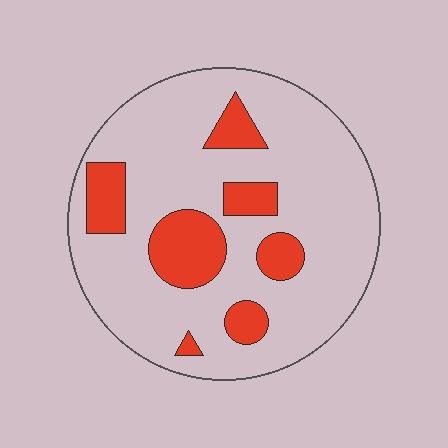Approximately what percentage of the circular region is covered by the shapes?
Approximately 20%.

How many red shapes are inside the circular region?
7.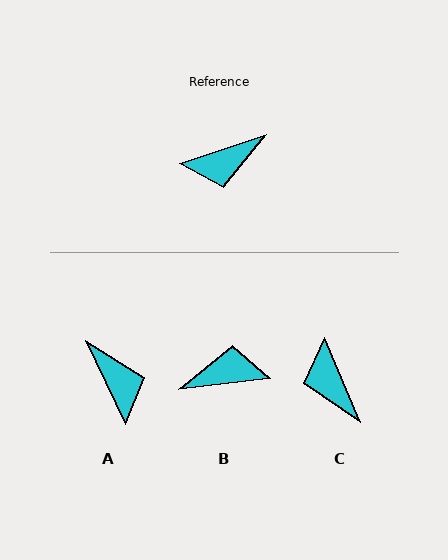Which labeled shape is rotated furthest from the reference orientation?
B, about 168 degrees away.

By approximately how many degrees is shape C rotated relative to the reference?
Approximately 85 degrees clockwise.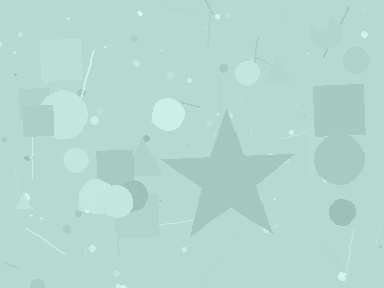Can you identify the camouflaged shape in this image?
The camouflaged shape is a star.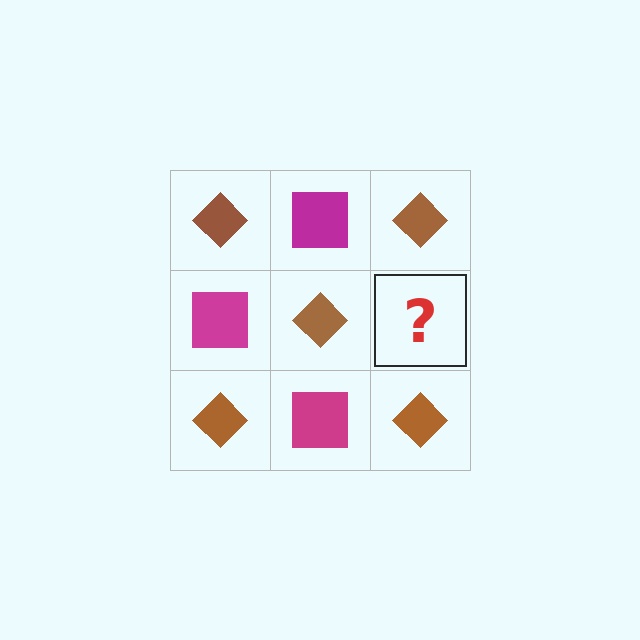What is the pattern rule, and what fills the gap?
The rule is that it alternates brown diamond and magenta square in a checkerboard pattern. The gap should be filled with a magenta square.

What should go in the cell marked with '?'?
The missing cell should contain a magenta square.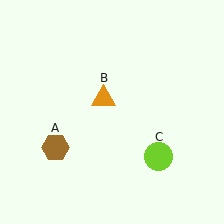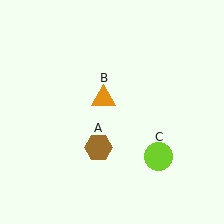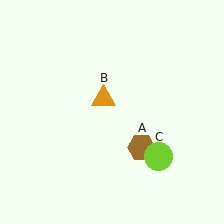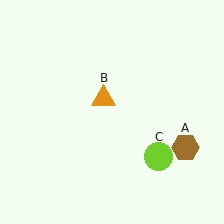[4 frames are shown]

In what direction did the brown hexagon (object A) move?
The brown hexagon (object A) moved right.